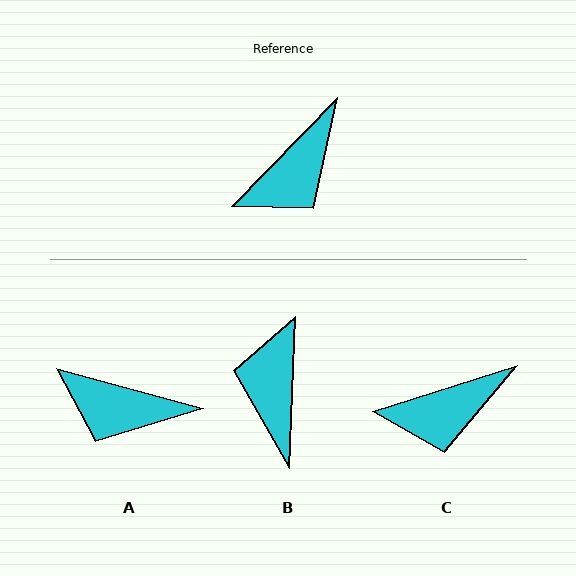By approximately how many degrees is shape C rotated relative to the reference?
Approximately 28 degrees clockwise.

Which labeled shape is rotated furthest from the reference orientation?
B, about 138 degrees away.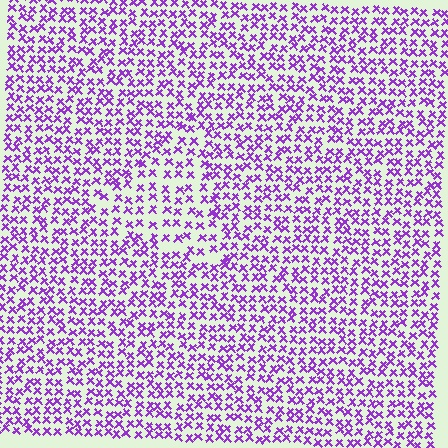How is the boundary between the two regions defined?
The boundary is defined by a change in element density (approximately 1.5x ratio). All elements are the same color, size, and shape.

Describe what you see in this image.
The image contains small purple elements arranged at two different densities. A triangle-shaped region is visible where the elements are less densely packed than the surrounding area.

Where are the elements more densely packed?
The elements are more densely packed outside the triangle boundary.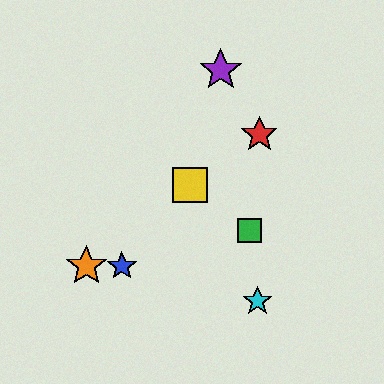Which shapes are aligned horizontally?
The blue star, the orange star are aligned horizontally.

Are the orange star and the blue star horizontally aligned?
Yes, both are at y≈266.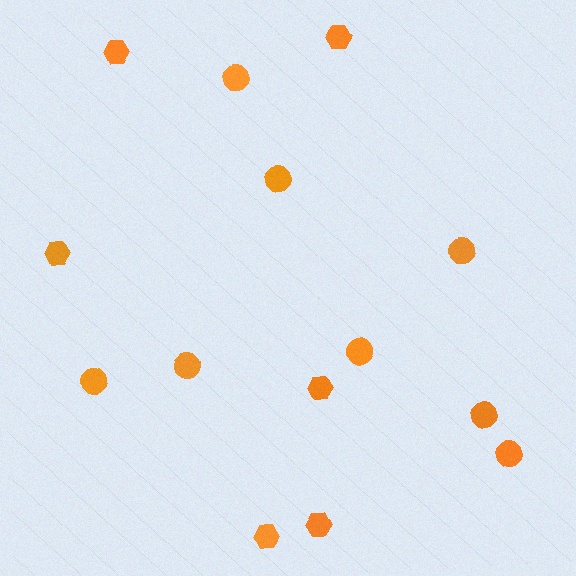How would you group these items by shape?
There are 2 groups: one group of circles (8) and one group of hexagons (6).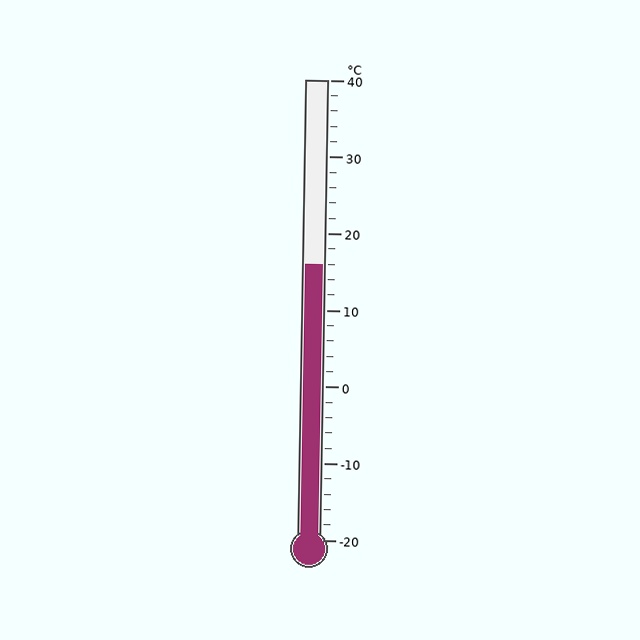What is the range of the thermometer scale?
The thermometer scale ranges from -20°C to 40°C.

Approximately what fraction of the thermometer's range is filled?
The thermometer is filled to approximately 60% of its range.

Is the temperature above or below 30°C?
The temperature is below 30°C.